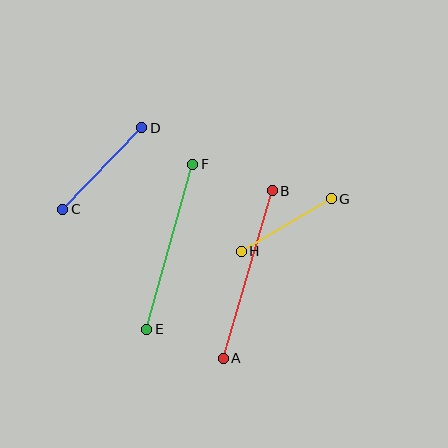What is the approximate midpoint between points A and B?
The midpoint is at approximately (248, 274) pixels.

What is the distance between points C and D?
The distance is approximately 114 pixels.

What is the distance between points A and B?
The distance is approximately 174 pixels.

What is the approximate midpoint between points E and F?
The midpoint is at approximately (170, 247) pixels.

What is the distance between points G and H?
The distance is approximately 104 pixels.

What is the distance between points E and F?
The distance is approximately 171 pixels.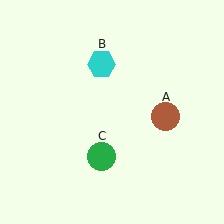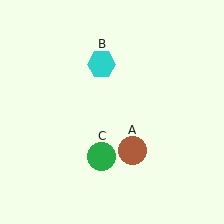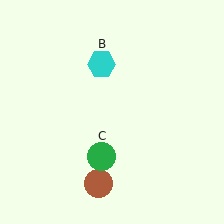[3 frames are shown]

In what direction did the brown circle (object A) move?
The brown circle (object A) moved down and to the left.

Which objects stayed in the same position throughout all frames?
Cyan hexagon (object B) and green circle (object C) remained stationary.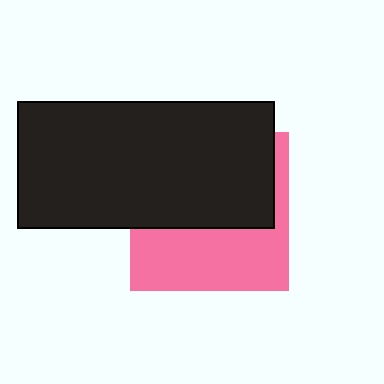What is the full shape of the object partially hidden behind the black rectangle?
The partially hidden object is a pink square.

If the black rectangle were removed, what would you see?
You would see the complete pink square.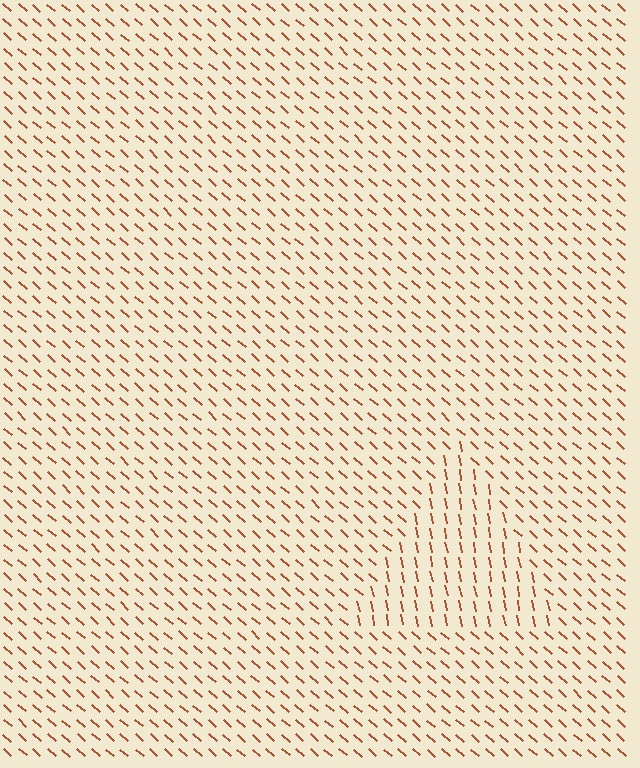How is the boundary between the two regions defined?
The boundary is defined purely by a change in line orientation (approximately 38 degrees difference). All lines are the same color and thickness.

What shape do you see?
I see a triangle.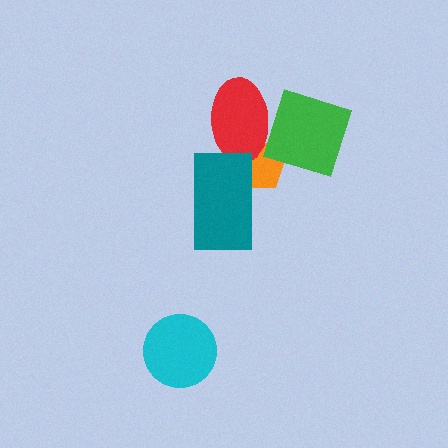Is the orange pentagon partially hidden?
Yes, it is partially covered by another shape.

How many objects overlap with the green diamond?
2 objects overlap with the green diamond.